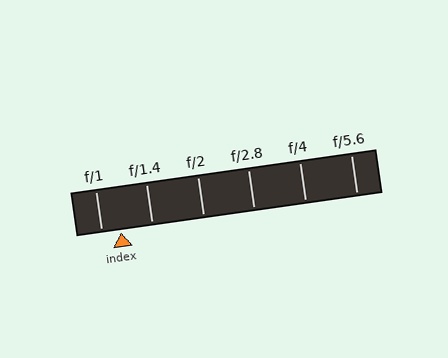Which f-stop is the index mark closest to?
The index mark is closest to f/1.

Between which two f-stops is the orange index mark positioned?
The index mark is between f/1 and f/1.4.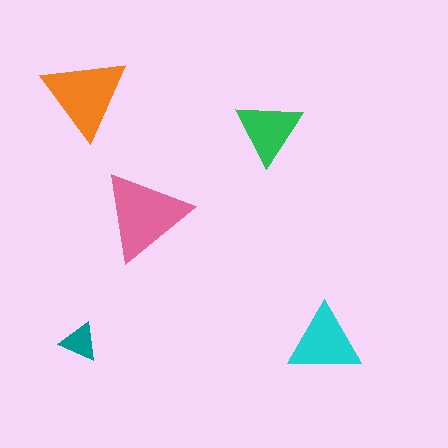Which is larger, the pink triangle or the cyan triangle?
The pink one.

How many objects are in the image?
There are 5 objects in the image.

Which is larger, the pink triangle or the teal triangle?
The pink one.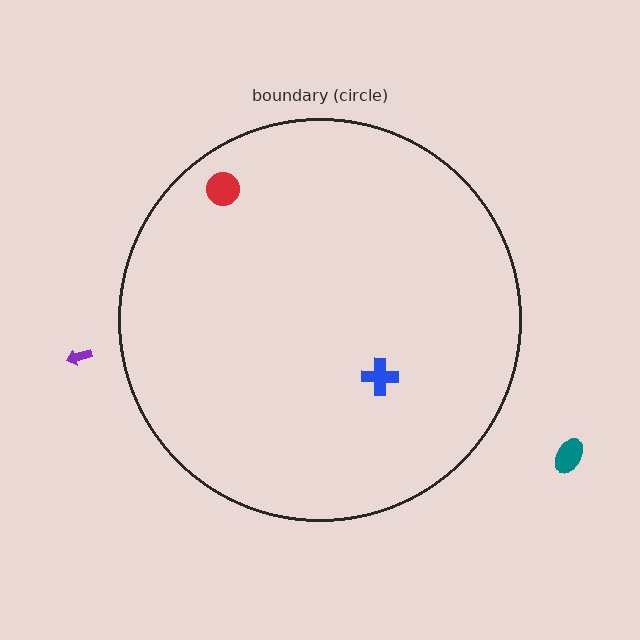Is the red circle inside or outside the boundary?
Inside.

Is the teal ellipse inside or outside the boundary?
Outside.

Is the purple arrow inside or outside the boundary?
Outside.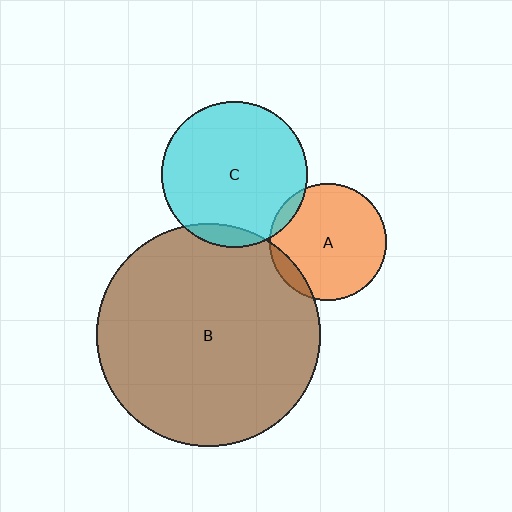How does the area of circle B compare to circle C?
Approximately 2.3 times.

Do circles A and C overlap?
Yes.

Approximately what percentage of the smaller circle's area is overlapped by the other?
Approximately 5%.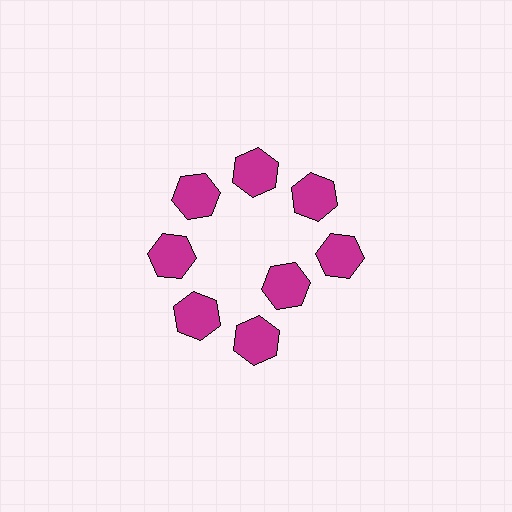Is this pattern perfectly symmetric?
No. The 8 magenta hexagons are arranged in a ring, but one element near the 4 o'clock position is pulled inward toward the center, breaking the 8-fold rotational symmetry.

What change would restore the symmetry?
The symmetry would be restored by moving it outward, back onto the ring so that all 8 hexagons sit at equal angles and equal distance from the center.